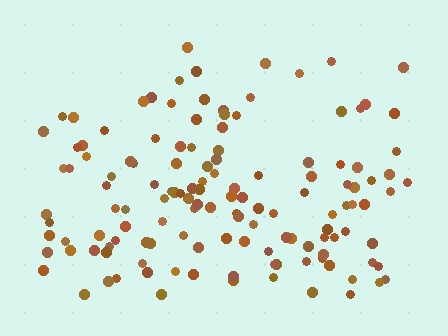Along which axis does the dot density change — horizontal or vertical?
Vertical.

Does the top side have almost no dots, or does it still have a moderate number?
Still a moderate number, just noticeably fewer than the bottom.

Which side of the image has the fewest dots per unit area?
The top.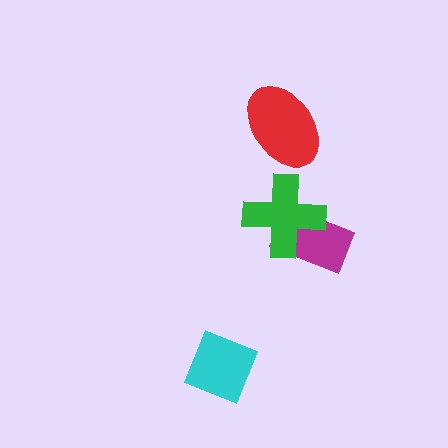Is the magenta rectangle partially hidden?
Yes, it is partially covered by another shape.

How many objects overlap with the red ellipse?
0 objects overlap with the red ellipse.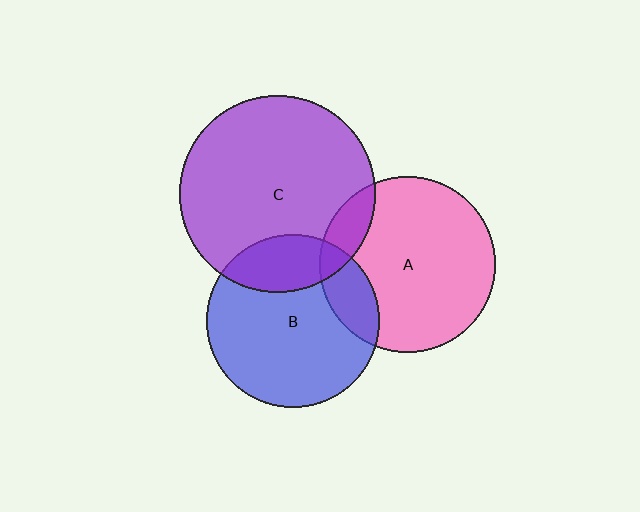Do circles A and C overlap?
Yes.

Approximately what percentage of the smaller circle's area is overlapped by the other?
Approximately 10%.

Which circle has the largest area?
Circle C (purple).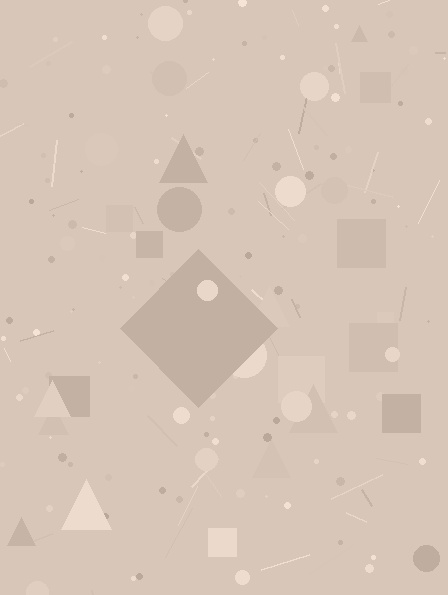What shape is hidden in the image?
A diamond is hidden in the image.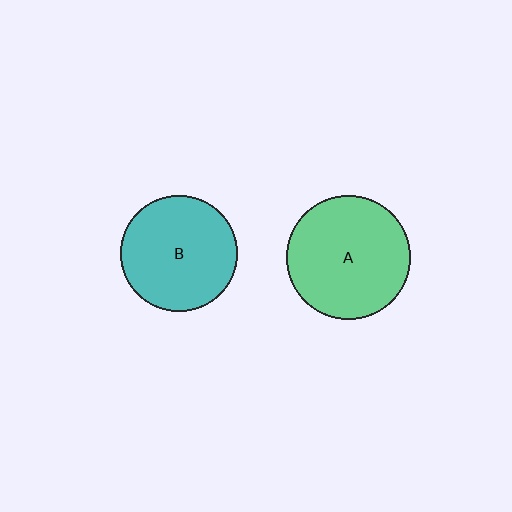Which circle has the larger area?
Circle A (green).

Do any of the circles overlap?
No, none of the circles overlap.